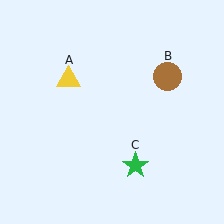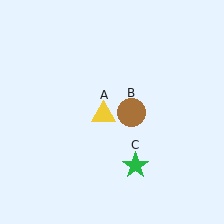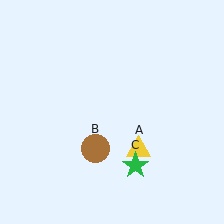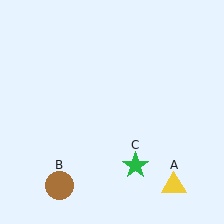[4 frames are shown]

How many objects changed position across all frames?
2 objects changed position: yellow triangle (object A), brown circle (object B).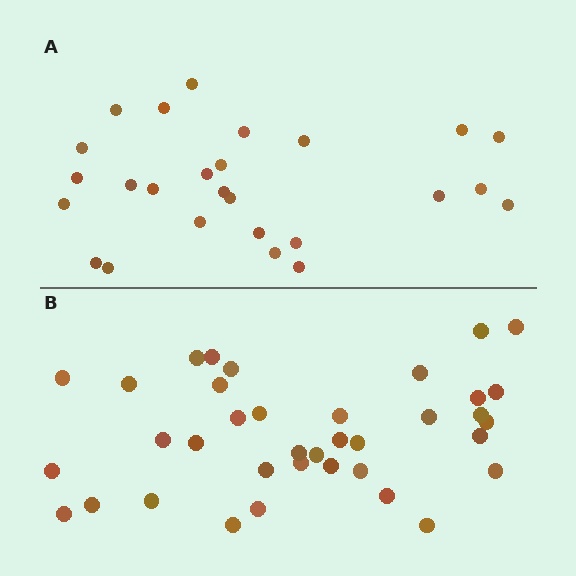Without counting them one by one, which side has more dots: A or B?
Region B (the bottom region) has more dots.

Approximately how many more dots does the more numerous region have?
Region B has roughly 12 or so more dots than region A.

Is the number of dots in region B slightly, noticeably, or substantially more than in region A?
Region B has noticeably more, but not dramatically so. The ratio is roughly 1.4 to 1.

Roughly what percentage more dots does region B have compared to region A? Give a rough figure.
About 40% more.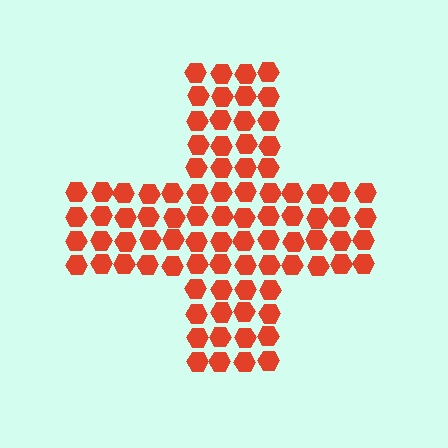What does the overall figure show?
The overall figure shows a cross.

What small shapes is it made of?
It is made of small hexagons.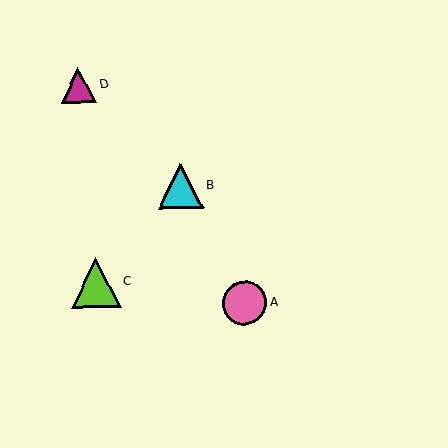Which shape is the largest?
The lime triangle (labeled C) is the largest.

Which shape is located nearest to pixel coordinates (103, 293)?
The lime triangle (labeled C) at (96, 283) is nearest to that location.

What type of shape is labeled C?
Shape C is a lime triangle.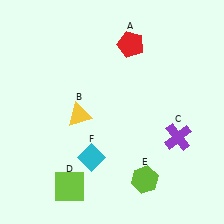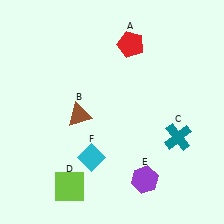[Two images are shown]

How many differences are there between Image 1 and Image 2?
There are 3 differences between the two images.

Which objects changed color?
B changed from yellow to brown. C changed from purple to teal. E changed from lime to purple.